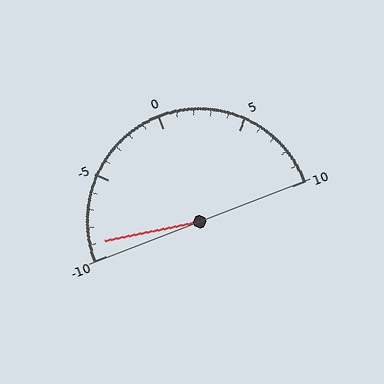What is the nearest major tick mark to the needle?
The nearest major tick mark is -10.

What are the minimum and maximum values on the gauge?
The gauge ranges from -10 to 10.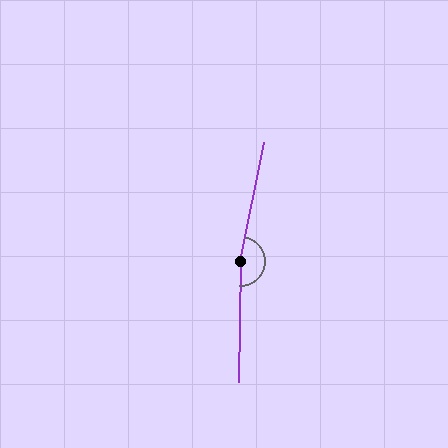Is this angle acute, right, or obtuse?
It is obtuse.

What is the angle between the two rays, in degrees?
Approximately 169 degrees.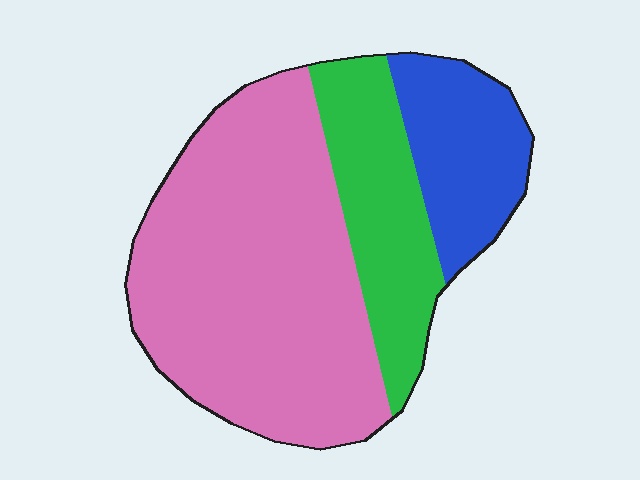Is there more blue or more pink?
Pink.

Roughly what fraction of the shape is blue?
Blue covers roughly 20% of the shape.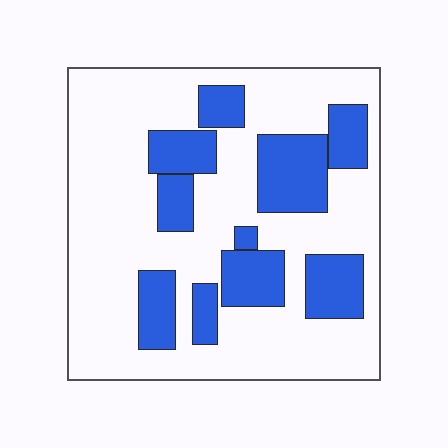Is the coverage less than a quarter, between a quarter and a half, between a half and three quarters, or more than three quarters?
Between a quarter and a half.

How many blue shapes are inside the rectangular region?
10.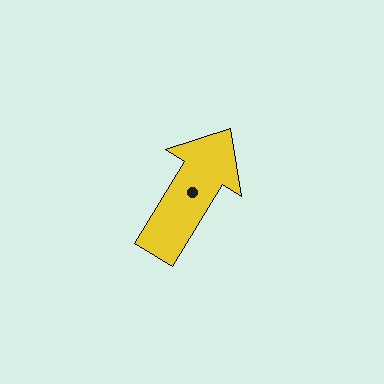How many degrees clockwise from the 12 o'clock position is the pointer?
Approximately 32 degrees.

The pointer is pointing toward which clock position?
Roughly 1 o'clock.